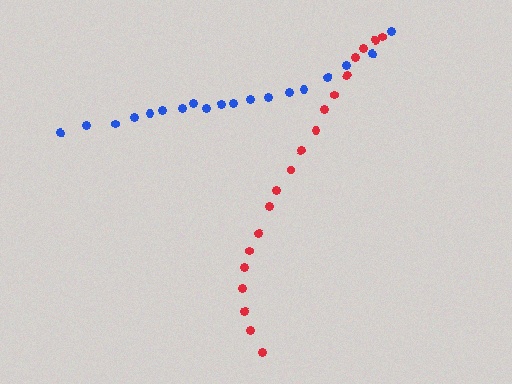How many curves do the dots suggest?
There are 2 distinct paths.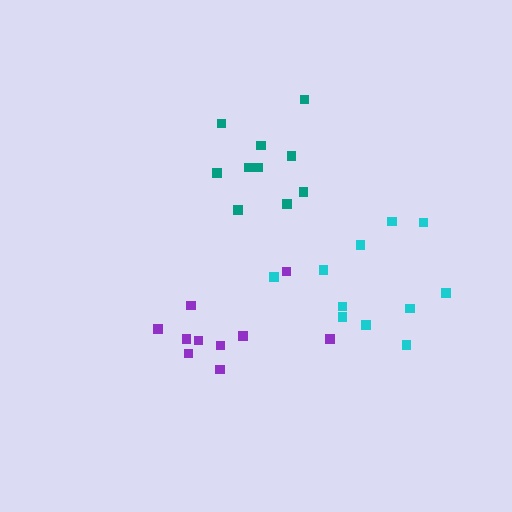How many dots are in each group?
Group 1: 10 dots, Group 2: 10 dots, Group 3: 11 dots (31 total).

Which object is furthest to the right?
The cyan cluster is rightmost.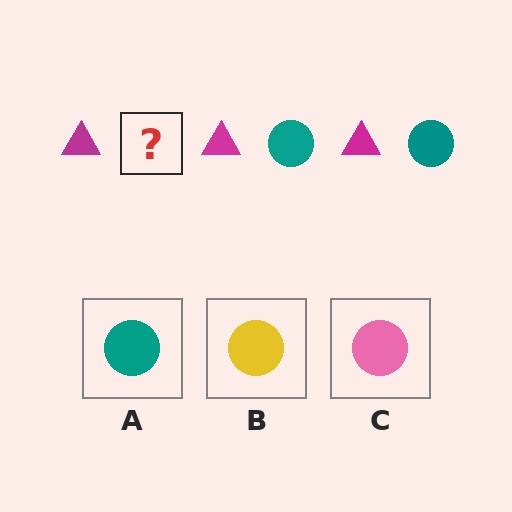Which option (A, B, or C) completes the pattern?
A.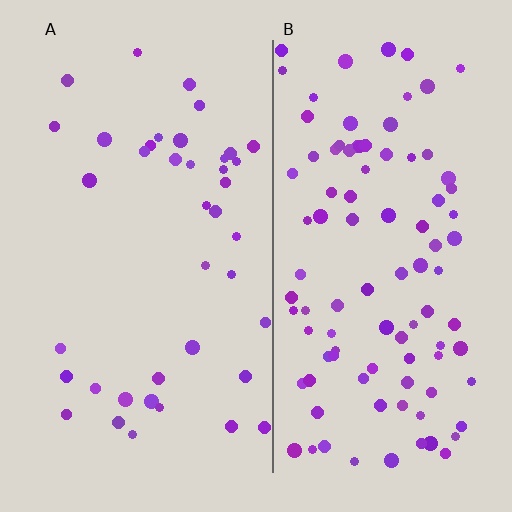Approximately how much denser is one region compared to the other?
Approximately 2.4× — region B over region A.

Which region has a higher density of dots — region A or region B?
B (the right).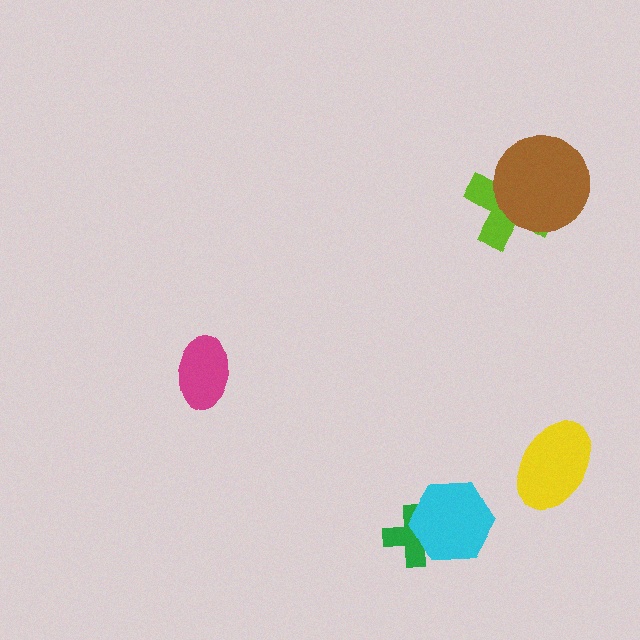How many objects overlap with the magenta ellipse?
0 objects overlap with the magenta ellipse.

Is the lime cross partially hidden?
Yes, it is partially covered by another shape.